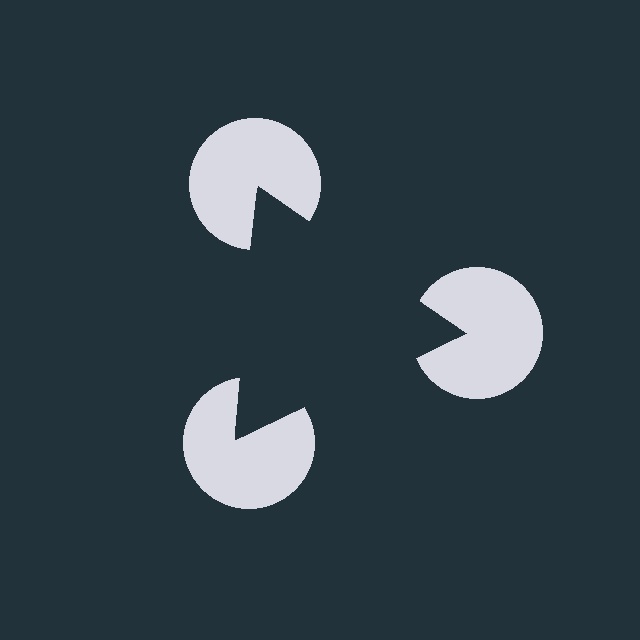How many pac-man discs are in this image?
There are 3 — one at each vertex of the illusory triangle.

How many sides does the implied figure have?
3 sides.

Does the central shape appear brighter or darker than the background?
It typically appears slightly darker than the background, even though no actual brightness change is drawn.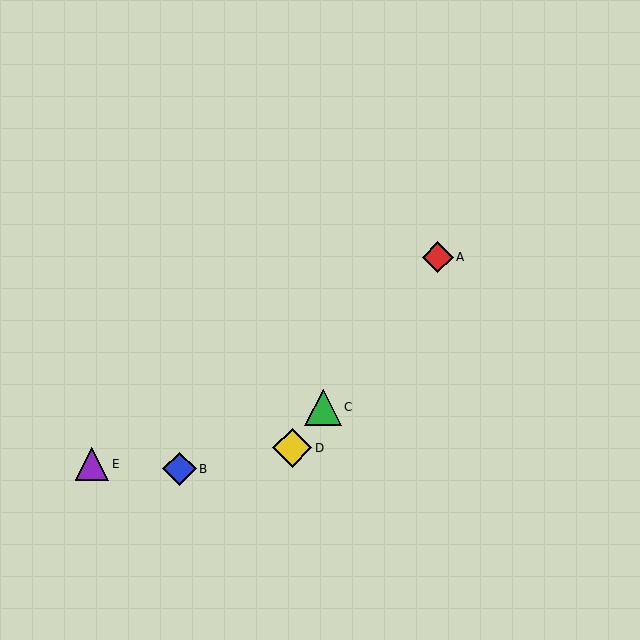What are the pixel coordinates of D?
Object D is at (292, 448).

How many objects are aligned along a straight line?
3 objects (A, C, D) are aligned along a straight line.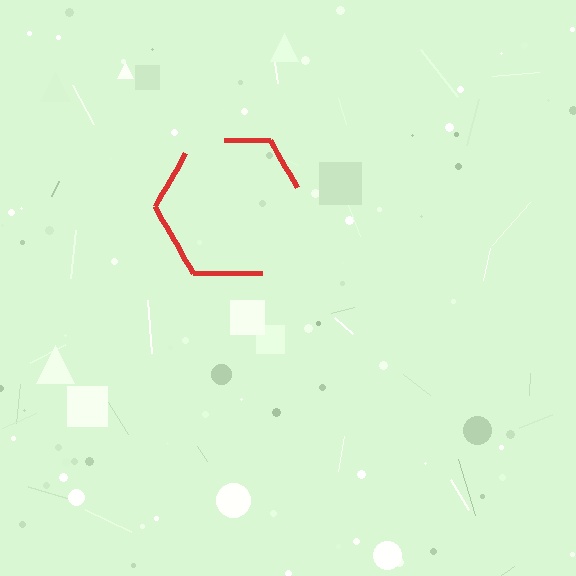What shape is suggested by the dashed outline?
The dashed outline suggests a hexagon.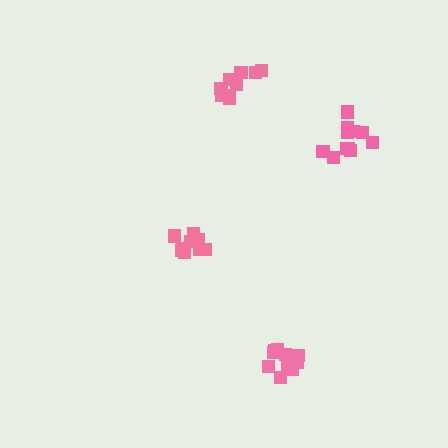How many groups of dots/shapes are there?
There are 4 groups.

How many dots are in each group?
Group 1: 10 dots, Group 2: 10 dots, Group 3: 10 dots, Group 4: 11 dots (41 total).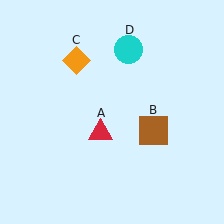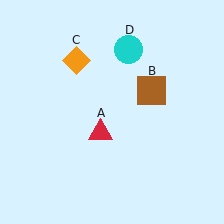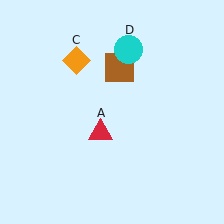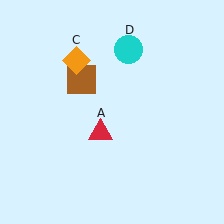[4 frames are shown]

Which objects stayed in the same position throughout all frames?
Red triangle (object A) and orange diamond (object C) and cyan circle (object D) remained stationary.